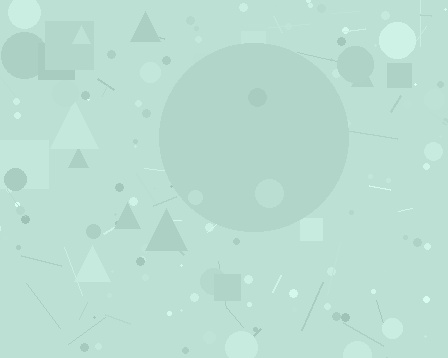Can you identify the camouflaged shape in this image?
The camouflaged shape is a circle.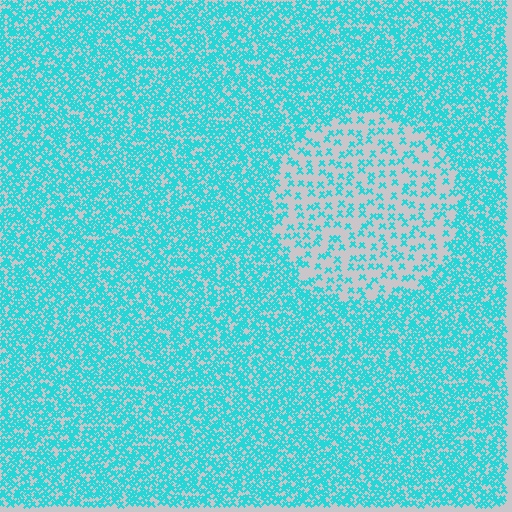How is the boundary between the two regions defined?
The boundary is defined by a change in element density (approximately 2.8x ratio). All elements are the same color, size, and shape.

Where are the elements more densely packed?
The elements are more densely packed outside the circle boundary.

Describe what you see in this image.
The image contains small cyan elements arranged at two different densities. A circle-shaped region is visible where the elements are less densely packed than the surrounding area.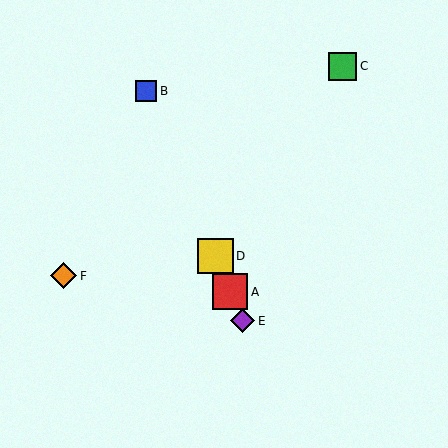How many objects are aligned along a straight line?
4 objects (A, B, D, E) are aligned along a straight line.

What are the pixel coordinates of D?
Object D is at (215, 256).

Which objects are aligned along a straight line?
Objects A, B, D, E are aligned along a straight line.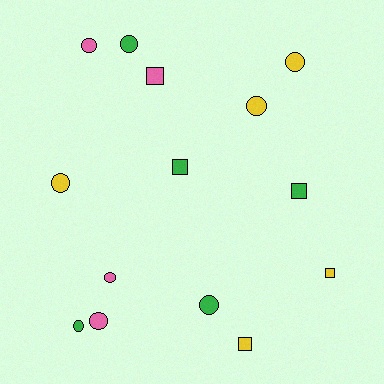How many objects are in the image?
There are 14 objects.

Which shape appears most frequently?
Circle, with 9 objects.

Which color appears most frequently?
Green, with 5 objects.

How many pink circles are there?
There are 3 pink circles.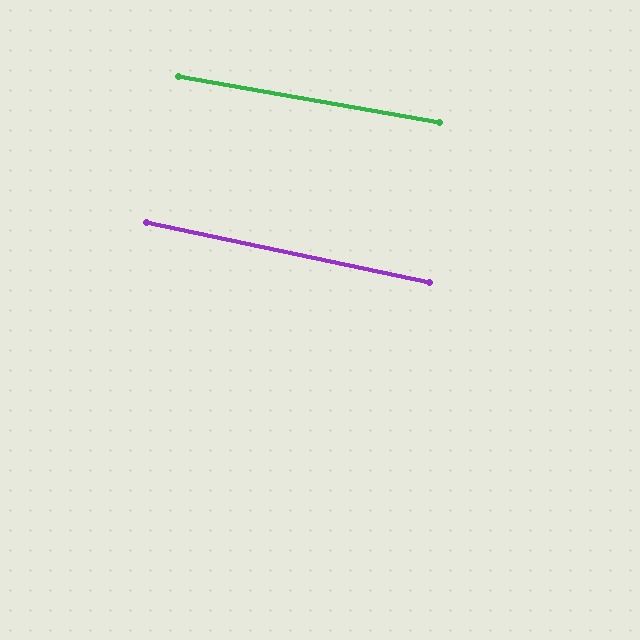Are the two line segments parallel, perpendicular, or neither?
Parallel — their directions differ by only 1.9°.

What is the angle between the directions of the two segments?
Approximately 2 degrees.